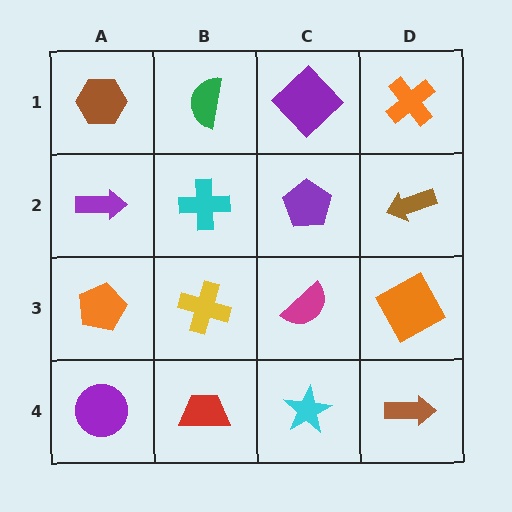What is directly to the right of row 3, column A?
A yellow cross.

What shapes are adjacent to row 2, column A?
A brown hexagon (row 1, column A), an orange pentagon (row 3, column A), a cyan cross (row 2, column B).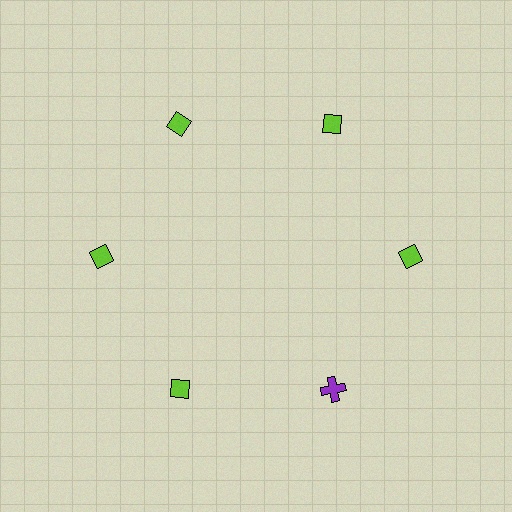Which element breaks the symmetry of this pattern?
The purple cross at roughly the 5 o'clock position breaks the symmetry. All other shapes are lime diamonds.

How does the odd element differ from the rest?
It differs in both color (purple instead of lime) and shape (cross instead of diamond).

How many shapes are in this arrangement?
There are 6 shapes arranged in a ring pattern.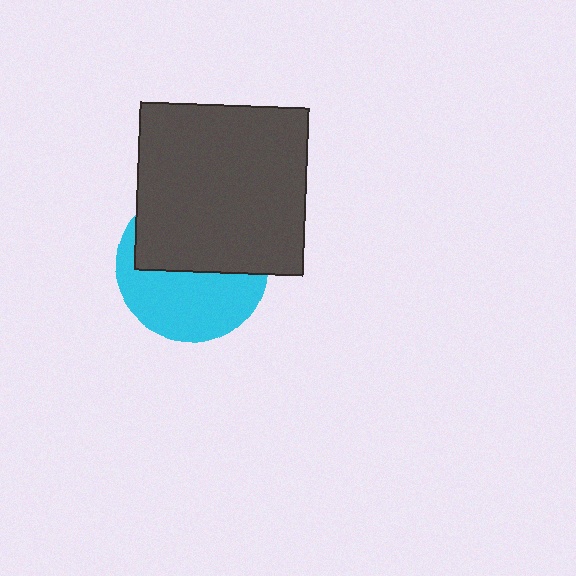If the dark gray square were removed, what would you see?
You would see the complete cyan circle.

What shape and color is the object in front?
The object in front is a dark gray square.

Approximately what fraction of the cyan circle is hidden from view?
Roughly 51% of the cyan circle is hidden behind the dark gray square.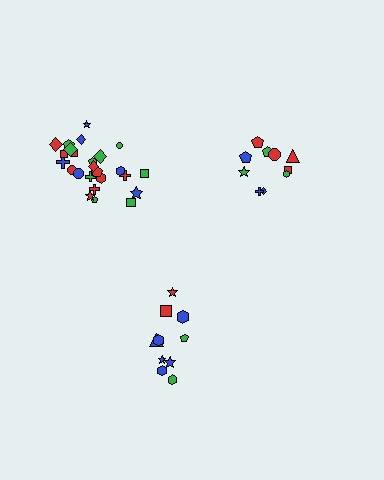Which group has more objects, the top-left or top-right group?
The top-left group.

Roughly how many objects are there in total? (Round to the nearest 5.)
Roughly 45 objects in total.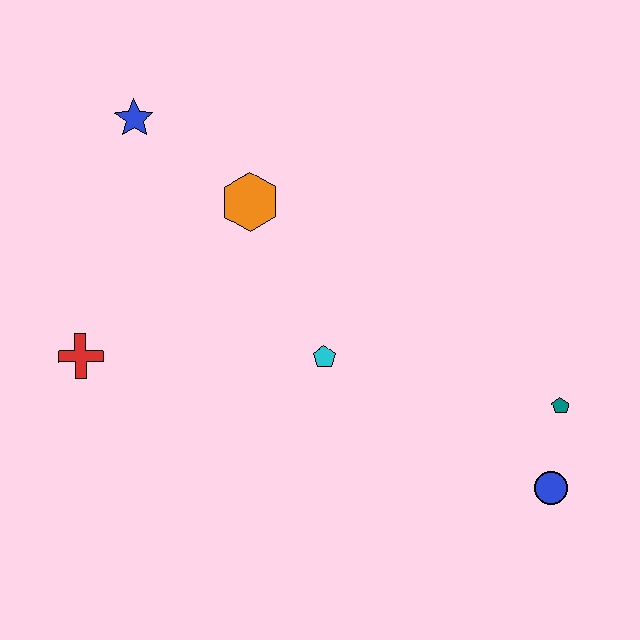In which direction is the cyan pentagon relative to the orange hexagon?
The cyan pentagon is below the orange hexagon.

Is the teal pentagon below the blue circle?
No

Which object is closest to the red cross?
The orange hexagon is closest to the red cross.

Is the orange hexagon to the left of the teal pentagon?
Yes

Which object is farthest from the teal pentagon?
The blue star is farthest from the teal pentagon.